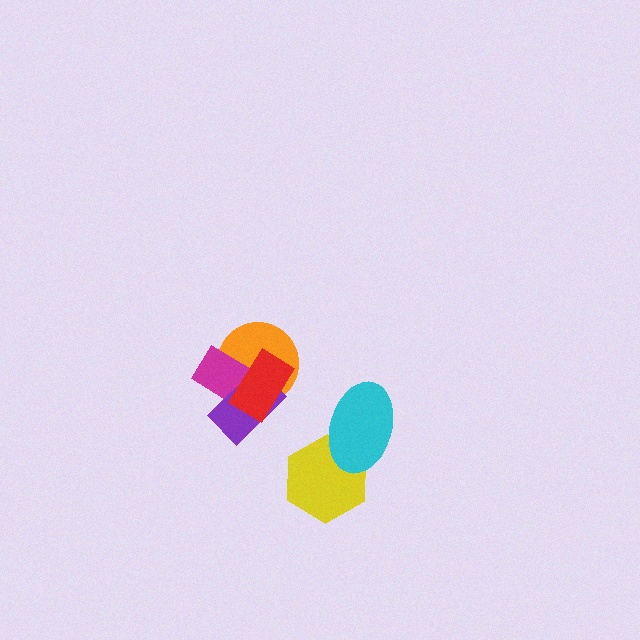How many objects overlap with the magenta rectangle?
3 objects overlap with the magenta rectangle.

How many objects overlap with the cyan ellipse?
1 object overlaps with the cyan ellipse.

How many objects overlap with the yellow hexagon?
1 object overlaps with the yellow hexagon.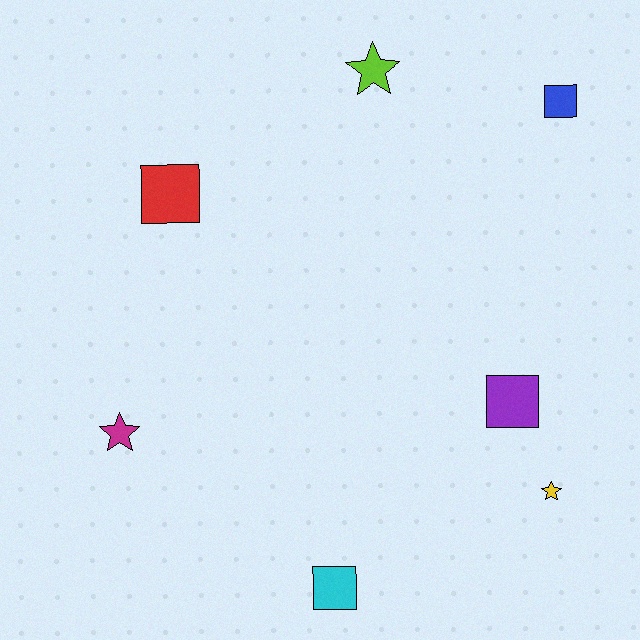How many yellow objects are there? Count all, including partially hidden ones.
There is 1 yellow object.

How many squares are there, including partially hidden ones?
There are 4 squares.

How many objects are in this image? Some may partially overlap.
There are 7 objects.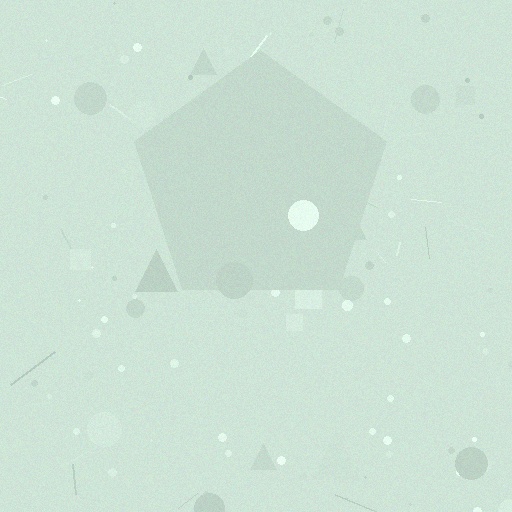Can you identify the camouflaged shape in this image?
The camouflaged shape is a pentagon.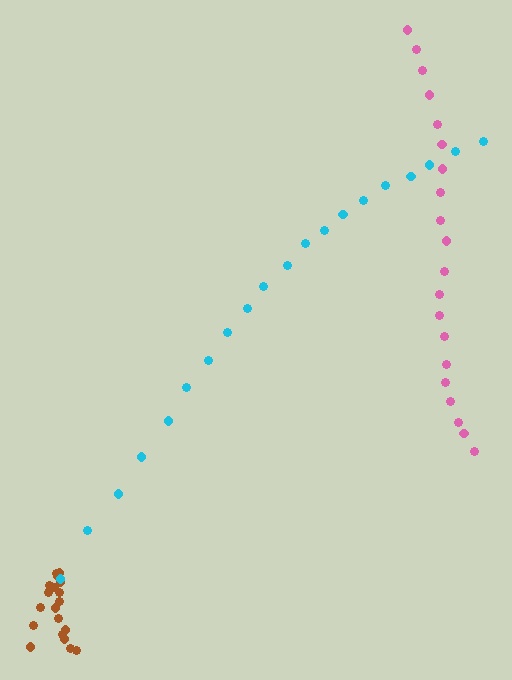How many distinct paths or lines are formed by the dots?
There are 3 distinct paths.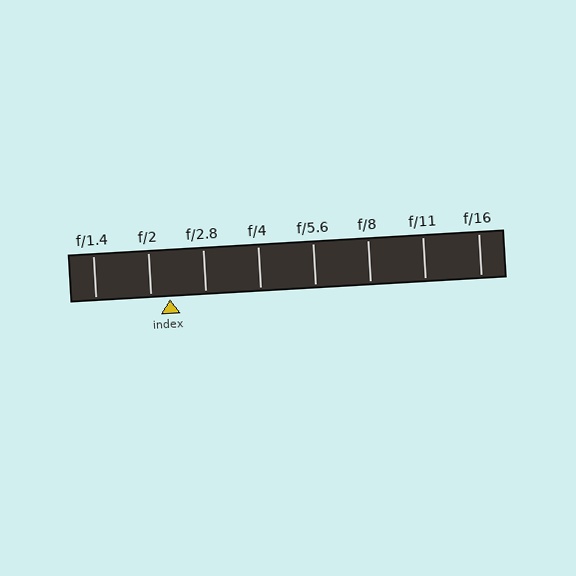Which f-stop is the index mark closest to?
The index mark is closest to f/2.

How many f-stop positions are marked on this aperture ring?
There are 8 f-stop positions marked.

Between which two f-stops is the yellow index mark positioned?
The index mark is between f/2 and f/2.8.